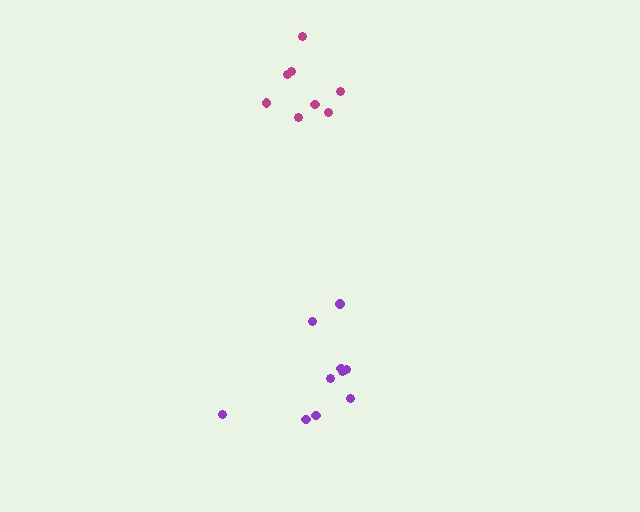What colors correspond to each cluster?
The clusters are colored: purple, magenta.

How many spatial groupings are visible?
There are 2 spatial groupings.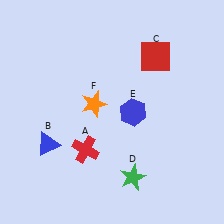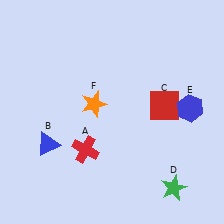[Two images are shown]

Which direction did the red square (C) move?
The red square (C) moved down.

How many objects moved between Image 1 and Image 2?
3 objects moved between the two images.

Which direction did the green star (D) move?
The green star (D) moved right.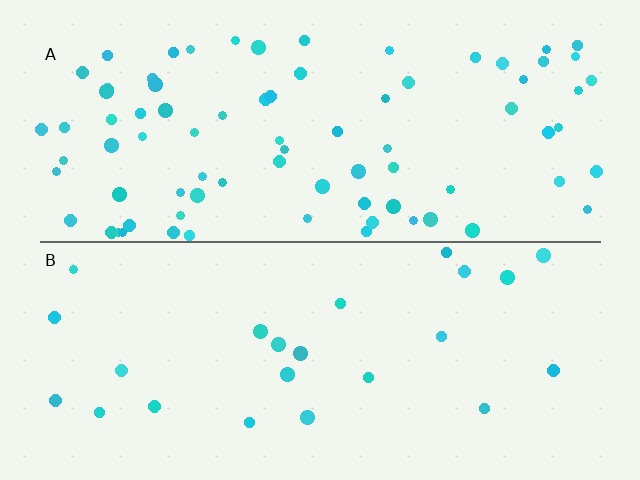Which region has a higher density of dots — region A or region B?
A (the top).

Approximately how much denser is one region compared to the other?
Approximately 3.4× — region A over region B.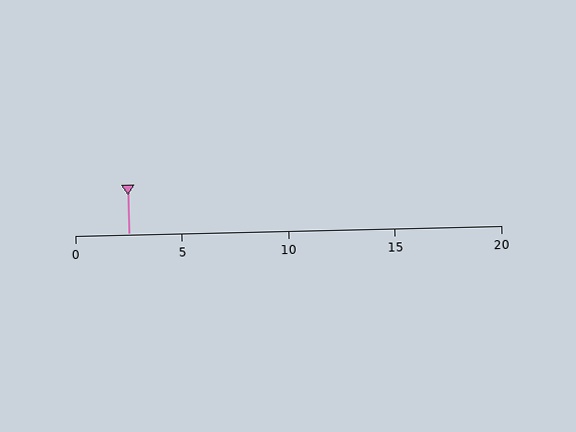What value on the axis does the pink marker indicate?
The marker indicates approximately 2.5.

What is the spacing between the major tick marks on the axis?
The major ticks are spaced 5 apart.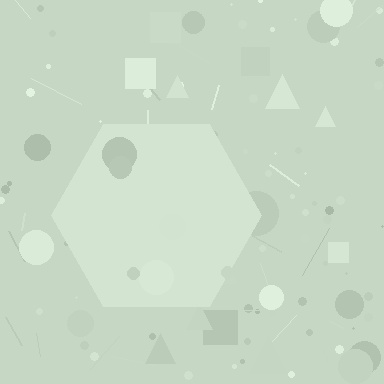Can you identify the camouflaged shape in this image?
The camouflaged shape is a hexagon.